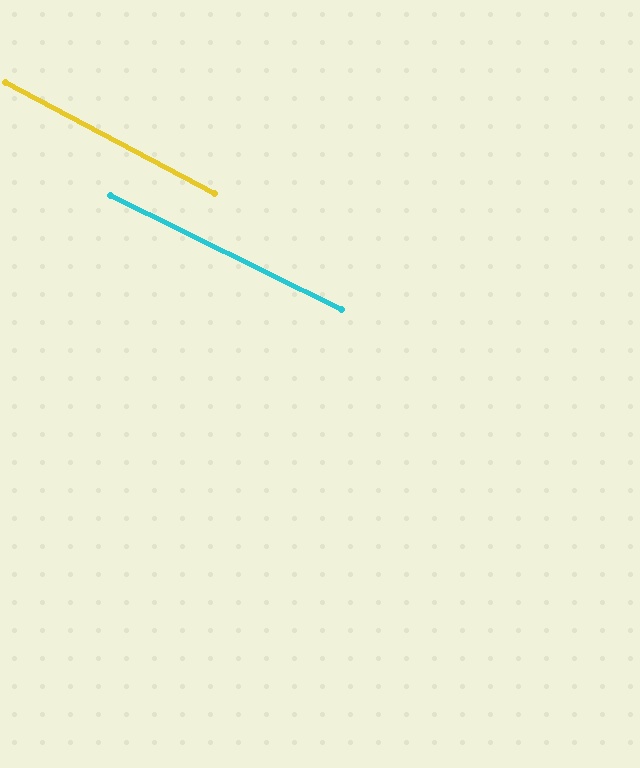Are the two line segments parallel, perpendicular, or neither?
Parallel — their directions differ by only 1.7°.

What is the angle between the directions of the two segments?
Approximately 2 degrees.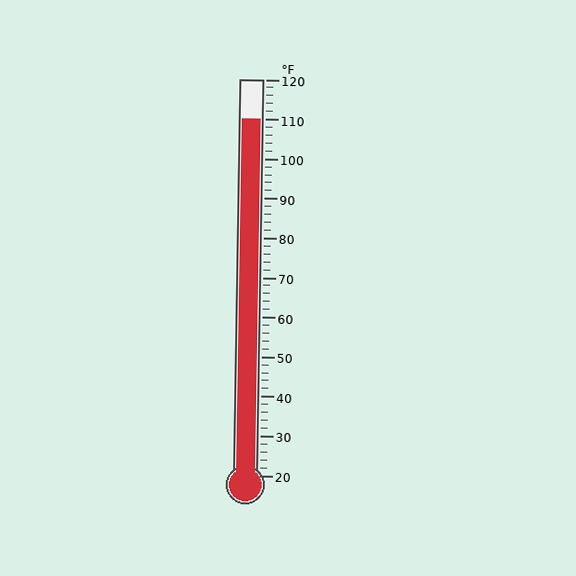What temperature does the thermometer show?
The thermometer shows approximately 110°F.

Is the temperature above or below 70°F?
The temperature is above 70°F.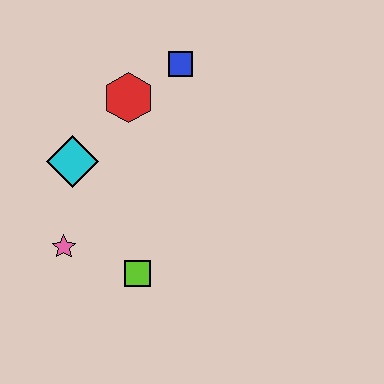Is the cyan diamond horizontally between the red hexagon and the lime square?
No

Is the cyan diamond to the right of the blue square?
No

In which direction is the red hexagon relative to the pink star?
The red hexagon is above the pink star.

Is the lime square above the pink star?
No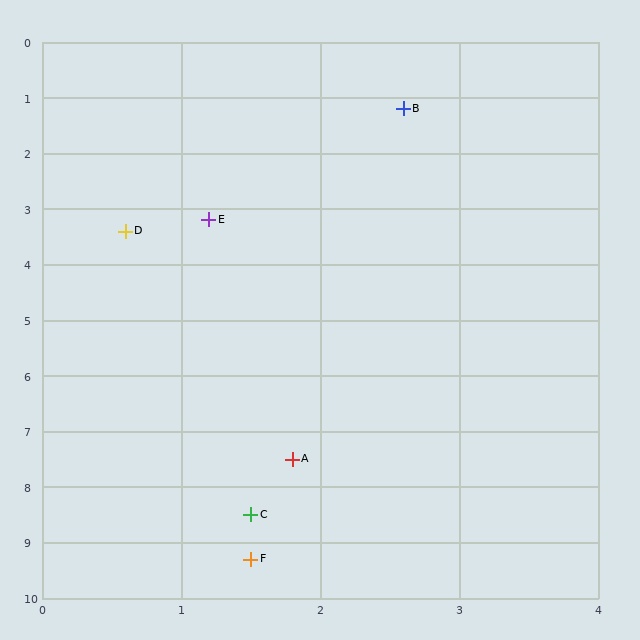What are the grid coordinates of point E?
Point E is at approximately (1.2, 3.2).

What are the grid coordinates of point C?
Point C is at approximately (1.5, 8.5).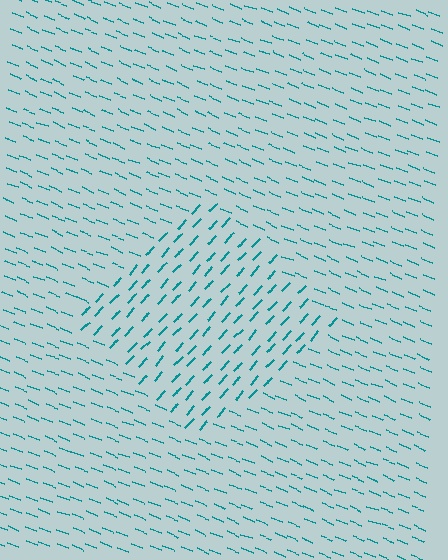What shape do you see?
I see a diamond.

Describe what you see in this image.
The image is filled with small teal line segments. A diamond region in the image has lines oriented differently from the surrounding lines, creating a visible texture boundary.